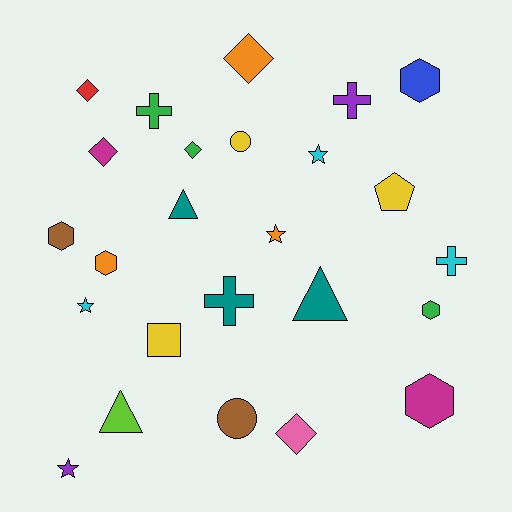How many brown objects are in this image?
There are 2 brown objects.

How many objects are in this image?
There are 25 objects.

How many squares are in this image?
There is 1 square.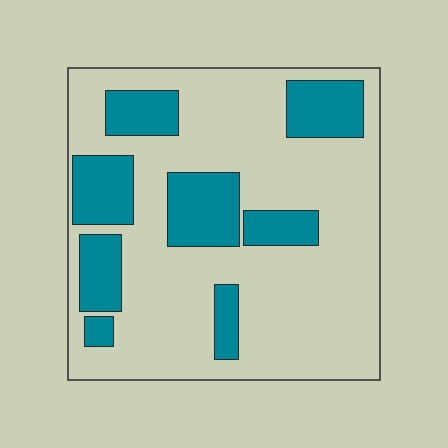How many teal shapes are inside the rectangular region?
8.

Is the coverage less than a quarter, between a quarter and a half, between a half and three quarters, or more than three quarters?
Between a quarter and a half.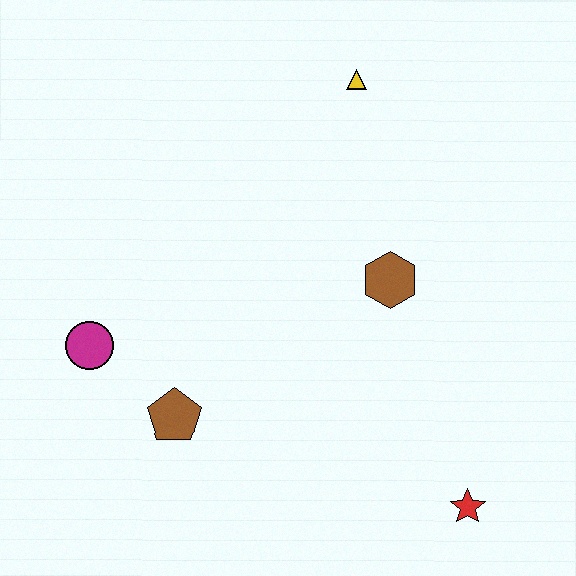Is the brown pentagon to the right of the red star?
No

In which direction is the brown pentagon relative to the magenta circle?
The brown pentagon is to the right of the magenta circle.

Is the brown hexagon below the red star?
No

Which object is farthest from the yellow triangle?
The red star is farthest from the yellow triangle.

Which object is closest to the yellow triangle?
The brown hexagon is closest to the yellow triangle.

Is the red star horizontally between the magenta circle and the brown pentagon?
No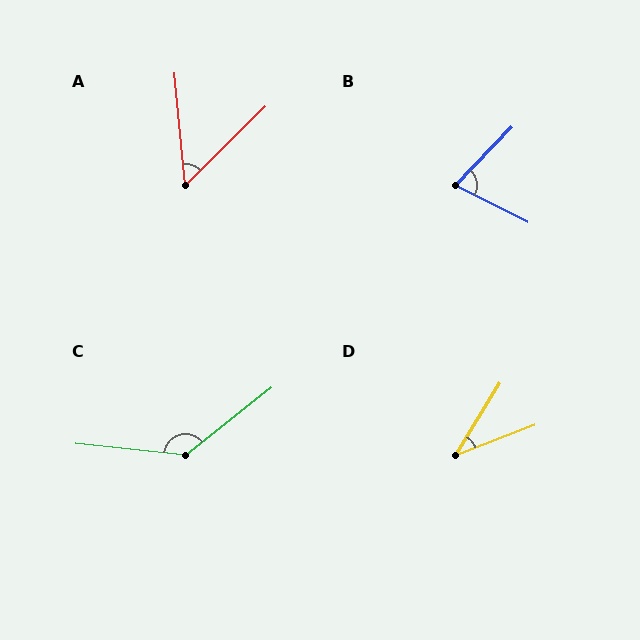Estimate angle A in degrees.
Approximately 51 degrees.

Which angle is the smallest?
D, at approximately 37 degrees.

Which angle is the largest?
C, at approximately 135 degrees.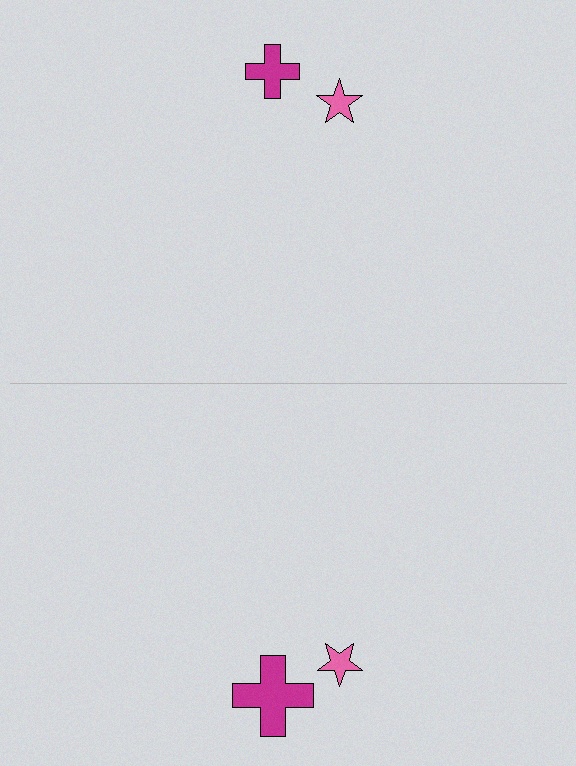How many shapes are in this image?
There are 4 shapes in this image.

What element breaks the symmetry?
The magenta cross on the bottom side has a different size than its mirror counterpart.